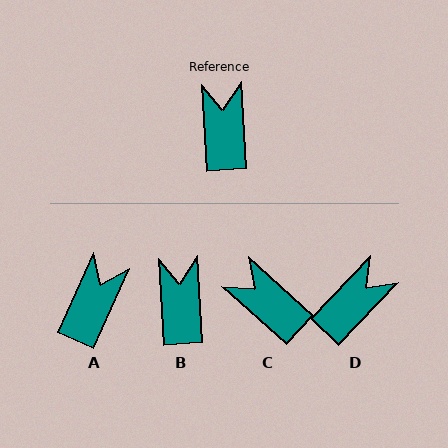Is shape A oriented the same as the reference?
No, it is off by about 28 degrees.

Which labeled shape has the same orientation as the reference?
B.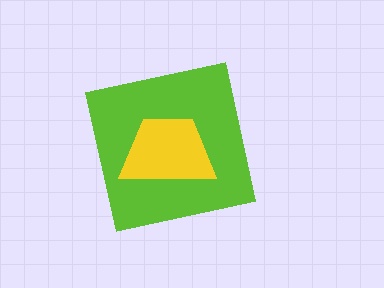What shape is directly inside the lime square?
The yellow trapezoid.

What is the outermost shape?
The lime square.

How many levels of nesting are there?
2.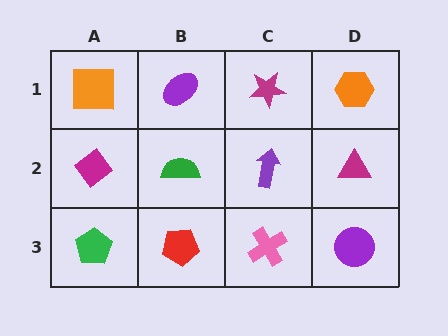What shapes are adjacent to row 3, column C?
A purple arrow (row 2, column C), a red pentagon (row 3, column B), a purple circle (row 3, column D).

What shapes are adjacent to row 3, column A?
A magenta diamond (row 2, column A), a red pentagon (row 3, column B).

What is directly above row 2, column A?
An orange square.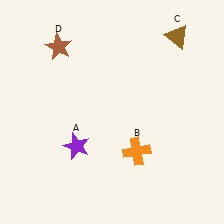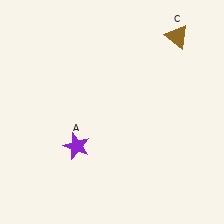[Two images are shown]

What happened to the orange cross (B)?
The orange cross (B) was removed in Image 2. It was in the bottom-right area of Image 1.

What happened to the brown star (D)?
The brown star (D) was removed in Image 2. It was in the top-left area of Image 1.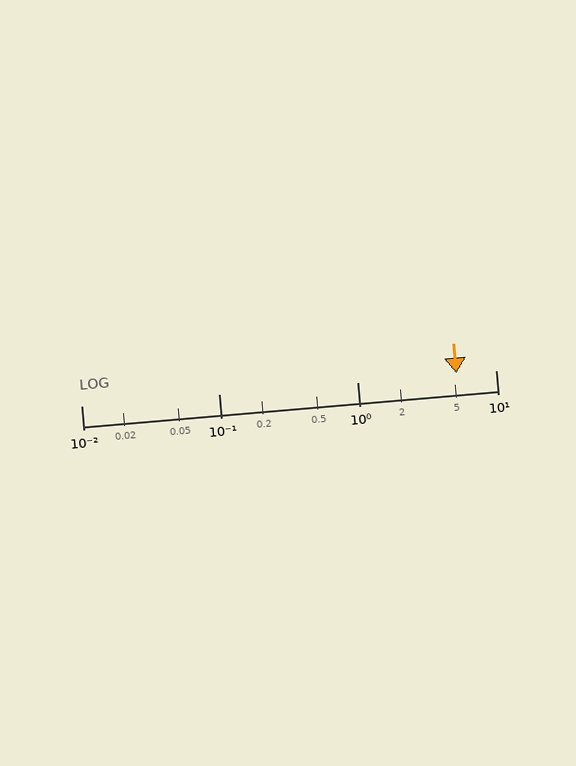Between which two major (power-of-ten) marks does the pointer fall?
The pointer is between 1 and 10.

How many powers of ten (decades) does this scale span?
The scale spans 3 decades, from 0.01 to 10.